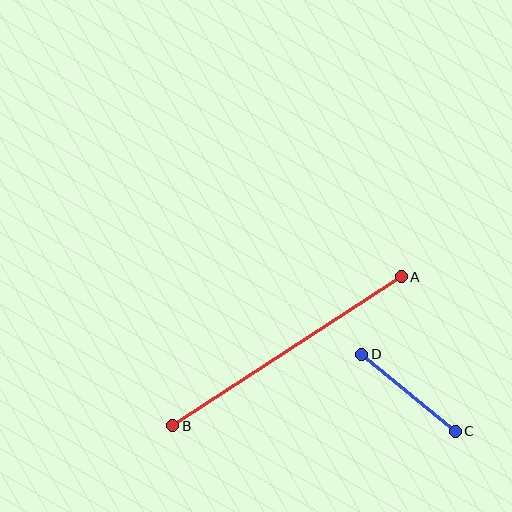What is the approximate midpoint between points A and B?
The midpoint is at approximately (287, 351) pixels.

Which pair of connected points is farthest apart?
Points A and B are farthest apart.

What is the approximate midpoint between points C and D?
The midpoint is at approximately (408, 393) pixels.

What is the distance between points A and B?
The distance is approximately 273 pixels.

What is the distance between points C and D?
The distance is approximately 121 pixels.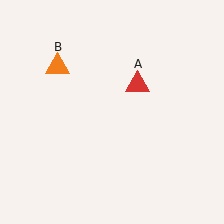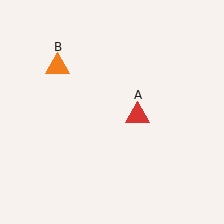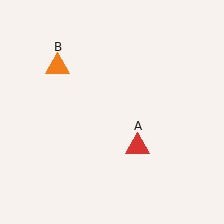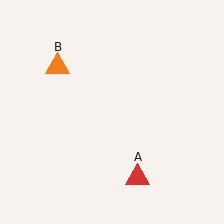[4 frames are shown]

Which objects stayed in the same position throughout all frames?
Orange triangle (object B) remained stationary.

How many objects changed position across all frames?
1 object changed position: red triangle (object A).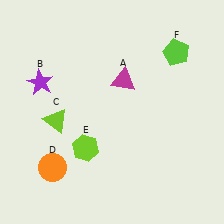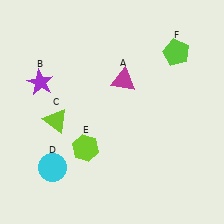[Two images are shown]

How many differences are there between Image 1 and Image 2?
There is 1 difference between the two images.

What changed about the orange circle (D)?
In Image 1, D is orange. In Image 2, it changed to cyan.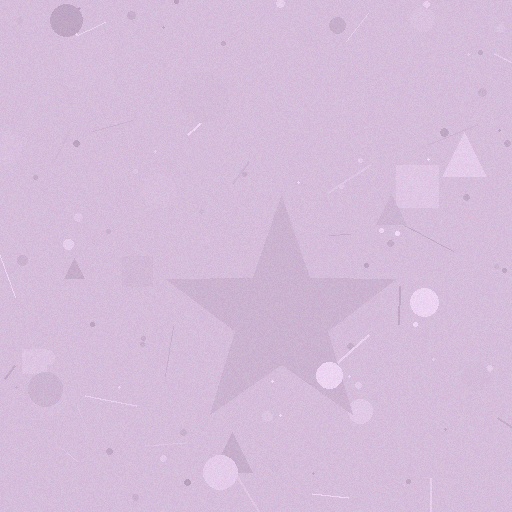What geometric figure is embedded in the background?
A star is embedded in the background.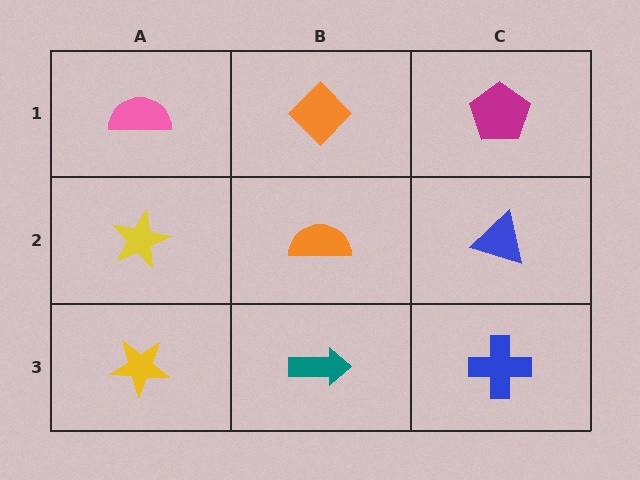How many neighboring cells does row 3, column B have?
3.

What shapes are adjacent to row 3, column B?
An orange semicircle (row 2, column B), a yellow star (row 3, column A), a blue cross (row 3, column C).